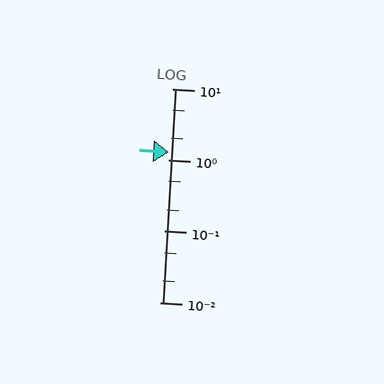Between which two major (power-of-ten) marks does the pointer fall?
The pointer is between 1 and 10.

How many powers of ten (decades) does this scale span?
The scale spans 3 decades, from 0.01 to 10.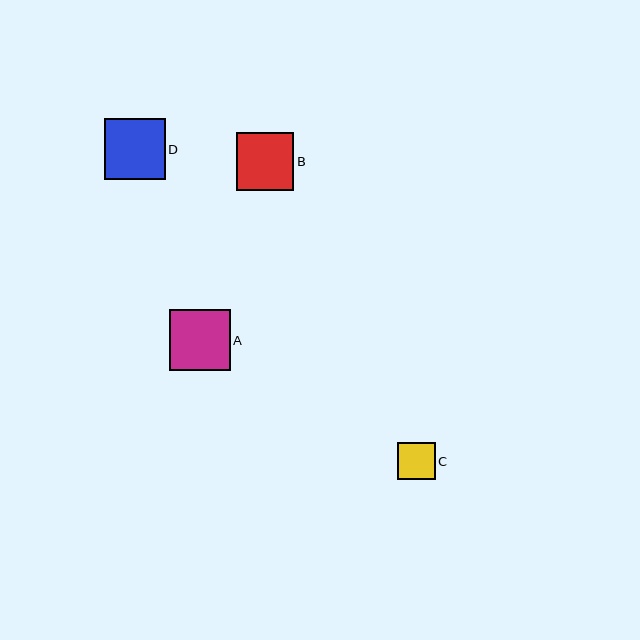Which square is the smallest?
Square C is the smallest with a size of approximately 38 pixels.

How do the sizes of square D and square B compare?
Square D and square B are approximately the same size.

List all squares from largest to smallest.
From largest to smallest: A, D, B, C.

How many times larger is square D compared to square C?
Square D is approximately 1.6 times the size of square C.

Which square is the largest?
Square A is the largest with a size of approximately 61 pixels.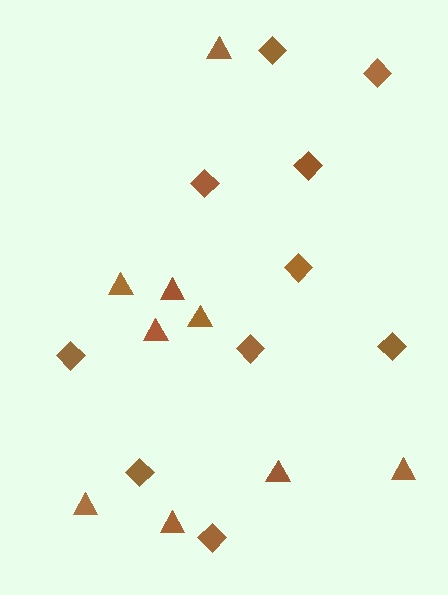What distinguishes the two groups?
There are 2 groups: one group of diamonds (10) and one group of triangles (9).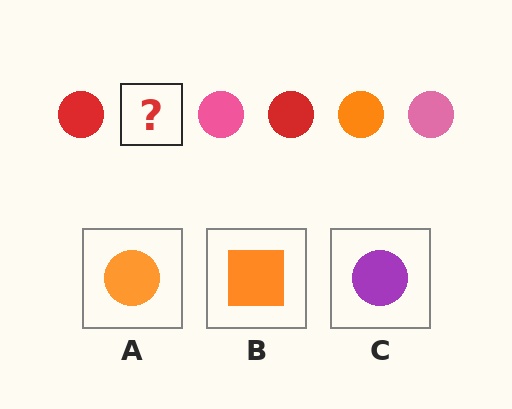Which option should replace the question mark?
Option A.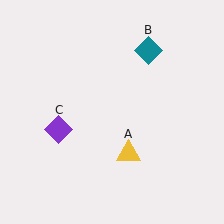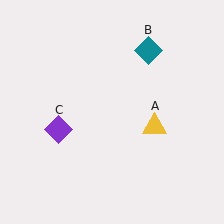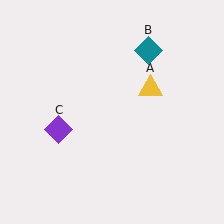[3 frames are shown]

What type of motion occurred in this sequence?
The yellow triangle (object A) rotated counterclockwise around the center of the scene.